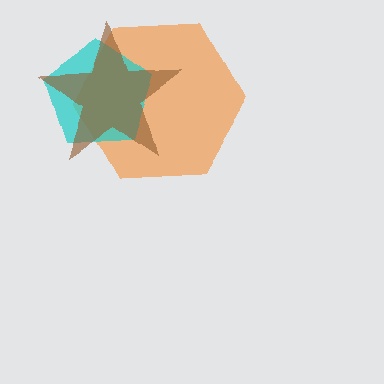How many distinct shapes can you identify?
There are 3 distinct shapes: an orange hexagon, a cyan pentagon, a brown star.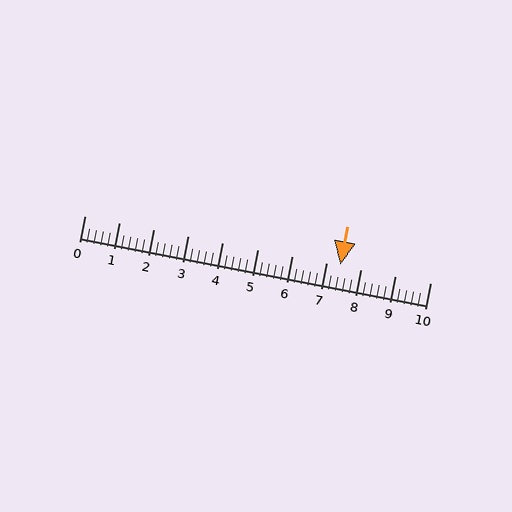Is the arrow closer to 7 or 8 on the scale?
The arrow is closer to 7.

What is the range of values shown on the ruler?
The ruler shows values from 0 to 10.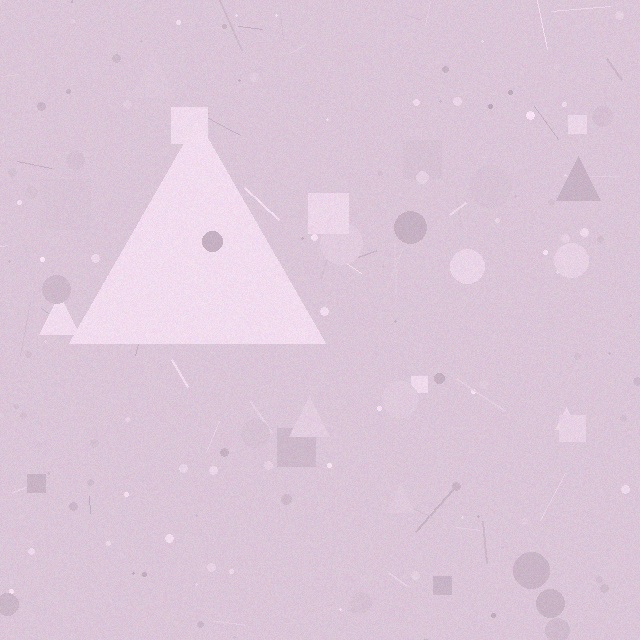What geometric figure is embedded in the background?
A triangle is embedded in the background.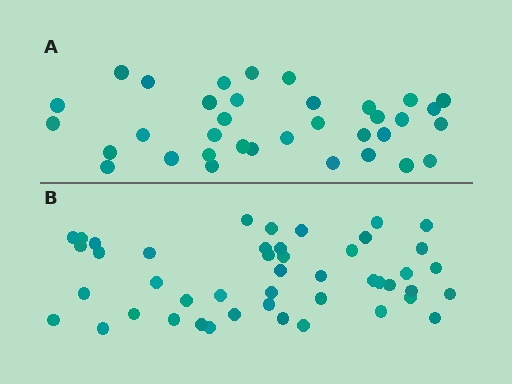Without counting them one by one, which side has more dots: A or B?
Region B (the bottom region) has more dots.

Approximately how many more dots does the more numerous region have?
Region B has roughly 12 or so more dots than region A.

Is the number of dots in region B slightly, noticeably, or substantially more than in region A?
Region B has noticeably more, but not dramatically so. The ratio is roughly 1.3 to 1.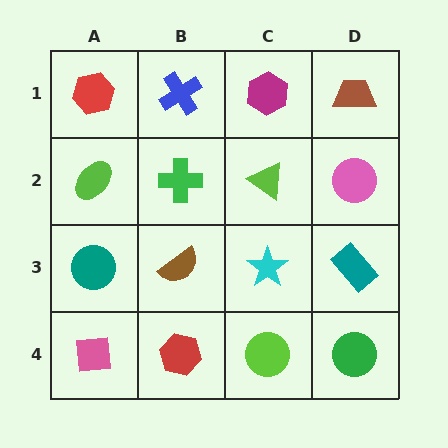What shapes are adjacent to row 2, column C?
A magenta hexagon (row 1, column C), a cyan star (row 3, column C), a green cross (row 2, column B), a pink circle (row 2, column D).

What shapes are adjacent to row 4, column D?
A teal rectangle (row 3, column D), a lime circle (row 4, column C).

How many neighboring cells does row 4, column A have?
2.